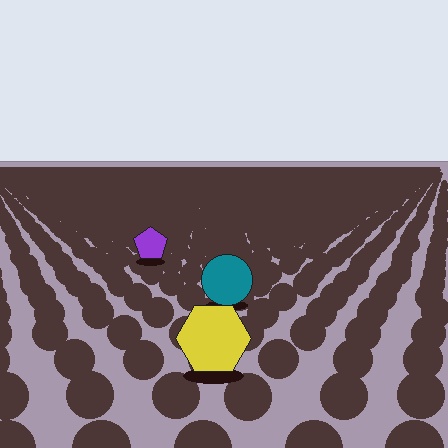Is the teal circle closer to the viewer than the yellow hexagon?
No. The yellow hexagon is closer — you can tell from the texture gradient: the ground texture is coarser near it.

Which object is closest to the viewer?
The yellow hexagon is closest. The texture marks near it are larger and more spread out.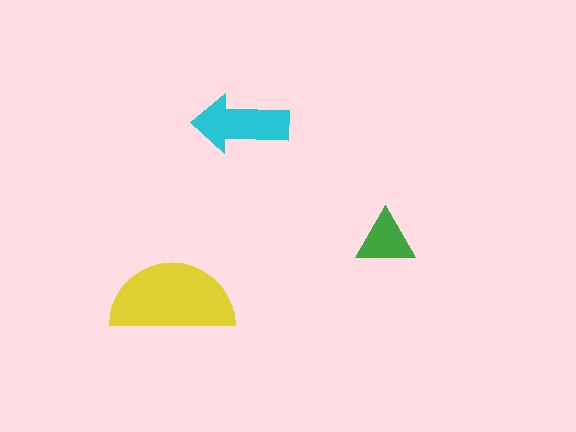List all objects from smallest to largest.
The green triangle, the cyan arrow, the yellow semicircle.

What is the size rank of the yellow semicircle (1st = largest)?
1st.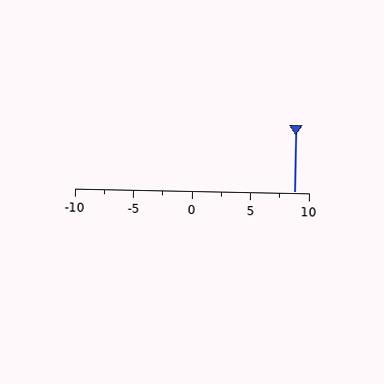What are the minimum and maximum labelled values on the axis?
The axis runs from -10 to 10.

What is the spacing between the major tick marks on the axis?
The major ticks are spaced 5 apart.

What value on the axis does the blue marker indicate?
The marker indicates approximately 8.8.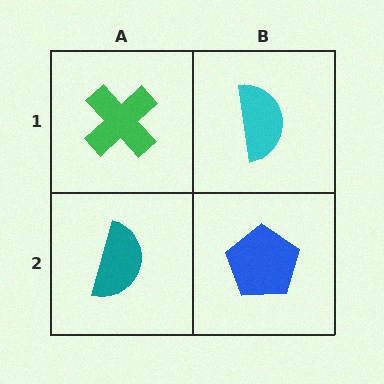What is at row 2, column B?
A blue pentagon.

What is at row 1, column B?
A cyan semicircle.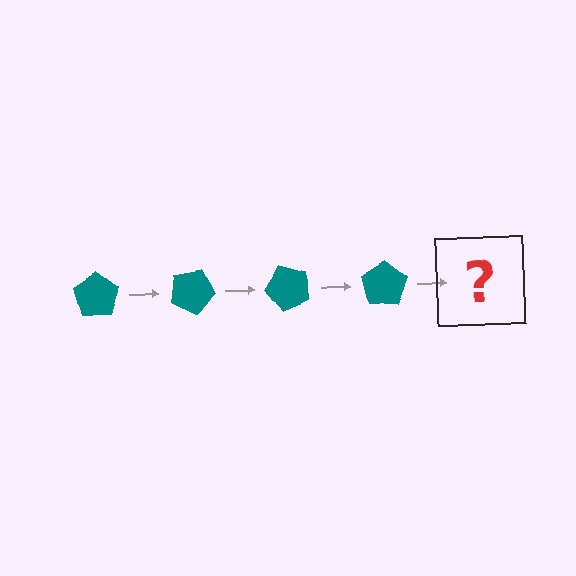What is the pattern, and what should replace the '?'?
The pattern is that the pentagon rotates 25 degrees each step. The '?' should be a teal pentagon rotated 100 degrees.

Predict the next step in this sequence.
The next step is a teal pentagon rotated 100 degrees.